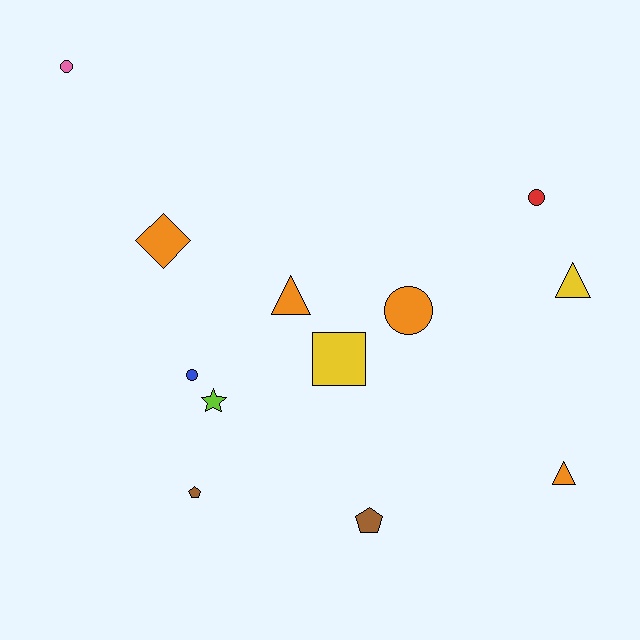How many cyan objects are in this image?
There are no cyan objects.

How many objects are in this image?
There are 12 objects.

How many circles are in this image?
There are 4 circles.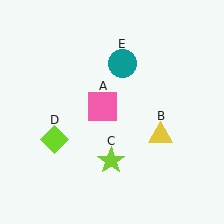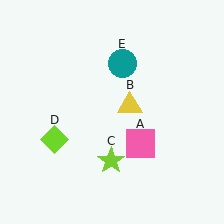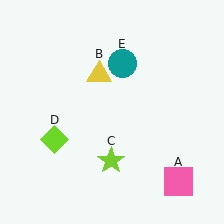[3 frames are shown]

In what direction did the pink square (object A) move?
The pink square (object A) moved down and to the right.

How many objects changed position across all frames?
2 objects changed position: pink square (object A), yellow triangle (object B).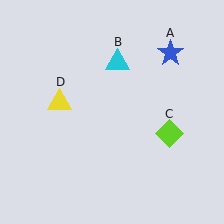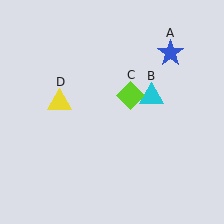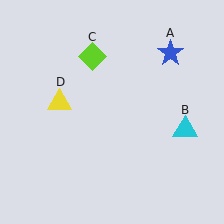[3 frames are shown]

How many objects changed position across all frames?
2 objects changed position: cyan triangle (object B), lime diamond (object C).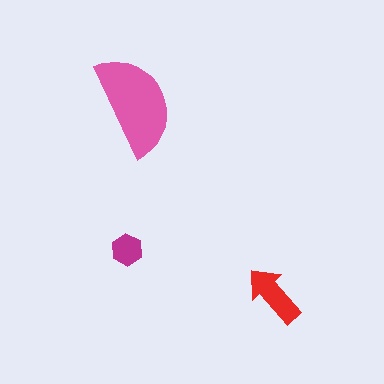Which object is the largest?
The pink semicircle.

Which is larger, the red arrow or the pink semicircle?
The pink semicircle.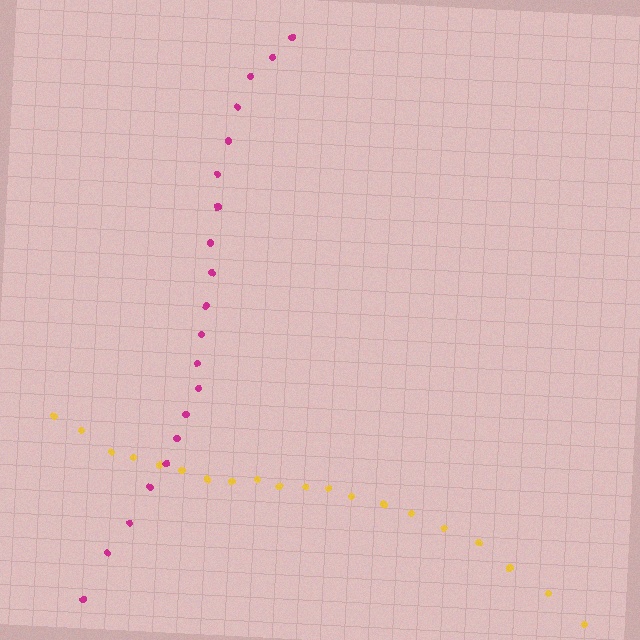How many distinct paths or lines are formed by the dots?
There are 2 distinct paths.